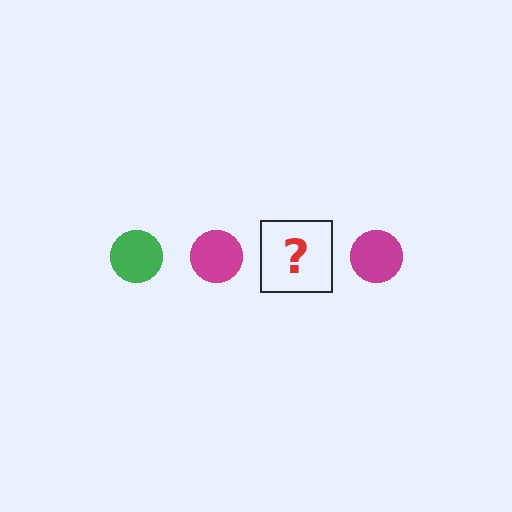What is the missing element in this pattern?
The missing element is a green circle.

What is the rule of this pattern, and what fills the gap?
The rule is that the pattern cycles through green, magenta circles. The gap should be filled with a green circle.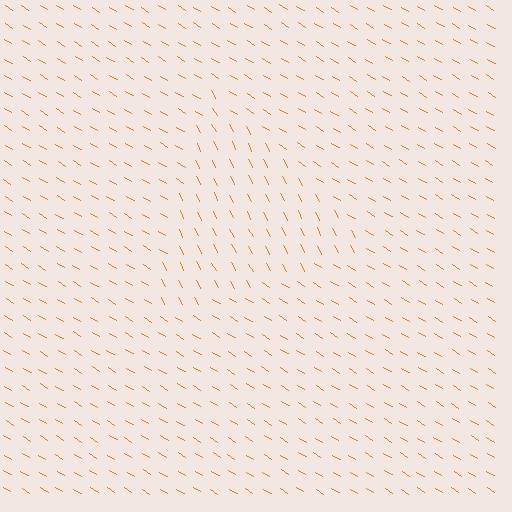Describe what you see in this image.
The image is filled with small orange line segments. A triangle region in the image has lines oriented differently from the surrounding lines, creating a visible texture boundary.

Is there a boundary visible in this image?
Yes, there is a texture boundary formed by a change in line orientation.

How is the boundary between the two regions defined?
The boundary is defined purely by a change in line orientation (approximately 31 degrees difference). All lines are the same color and thickness.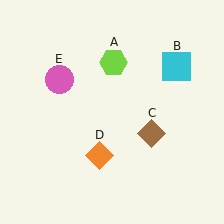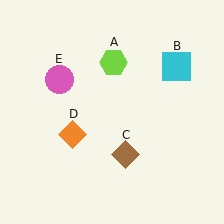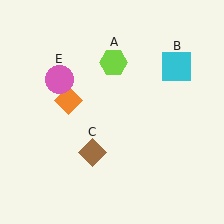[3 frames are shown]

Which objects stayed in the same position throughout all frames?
Lime hexagon (object A) and cyan square (object B) and pink circle (object E) remained stationary.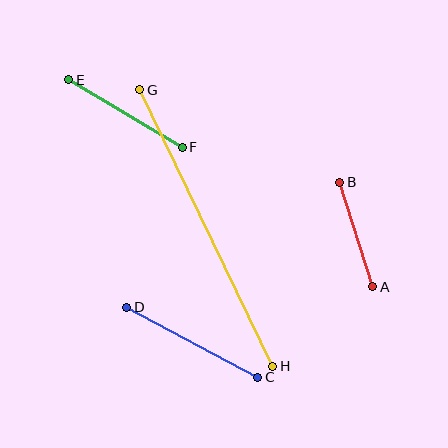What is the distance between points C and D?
The distance is approximately 148 pixels.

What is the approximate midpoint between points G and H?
The midpoint is at approximately (206, 228) pixels.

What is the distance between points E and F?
The distance is approximately 132 pixels.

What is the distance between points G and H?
The distance is approximately 307 pixels.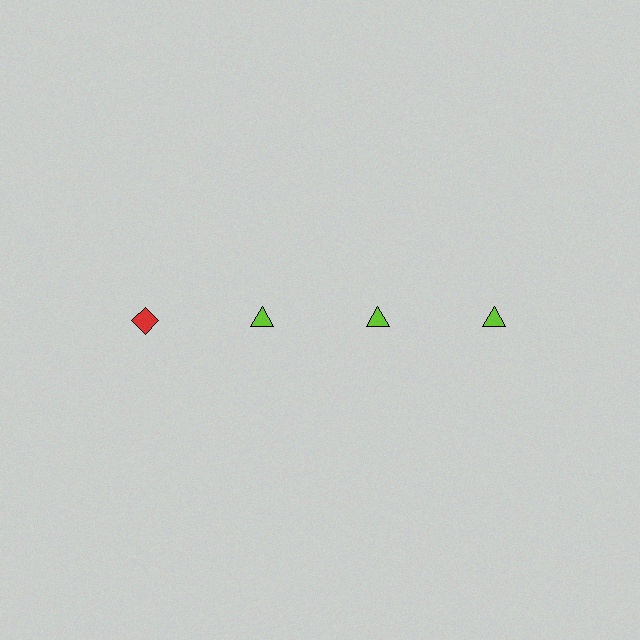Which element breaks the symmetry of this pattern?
The red diamond in the top row, leftmost column breaks the symmetry. All other shapes are lime triangles.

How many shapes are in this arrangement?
There are 4 shapes arranged in a grid pattern.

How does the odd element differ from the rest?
It differs in both color (red instead of lime) and shape (diamond instead of triangle).